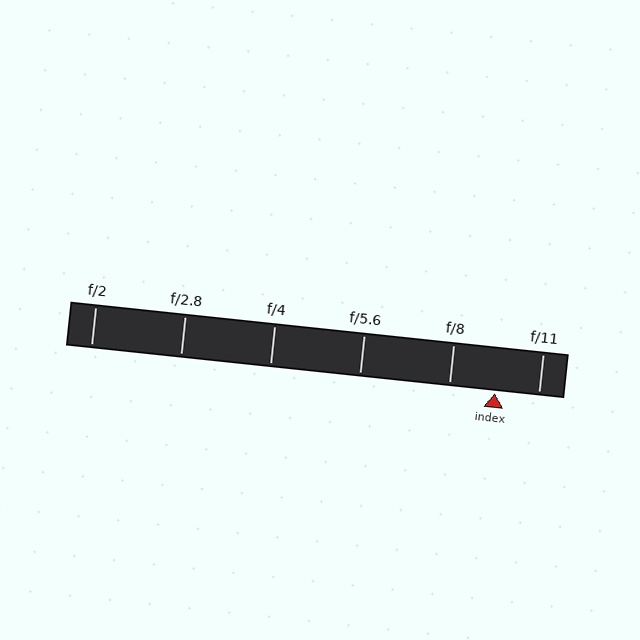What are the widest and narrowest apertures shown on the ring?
The widest aperture shown is f/2 and the narrowest is f/11.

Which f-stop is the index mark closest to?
The index mark is closest to f/11.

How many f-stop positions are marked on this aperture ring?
There are 6 f-stop positions marked.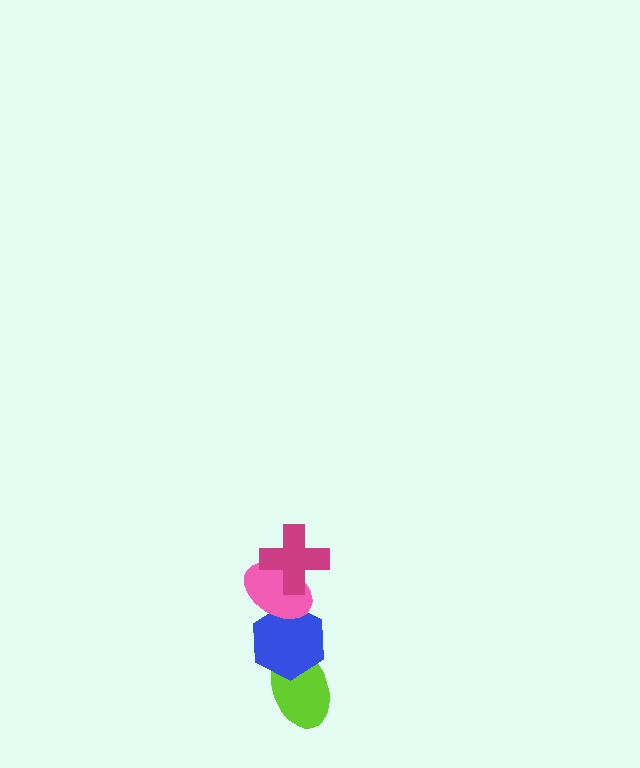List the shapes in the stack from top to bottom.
From top to bottom: the magenta cross, the pink ellipse, the blue hexagon, the lime ellipse.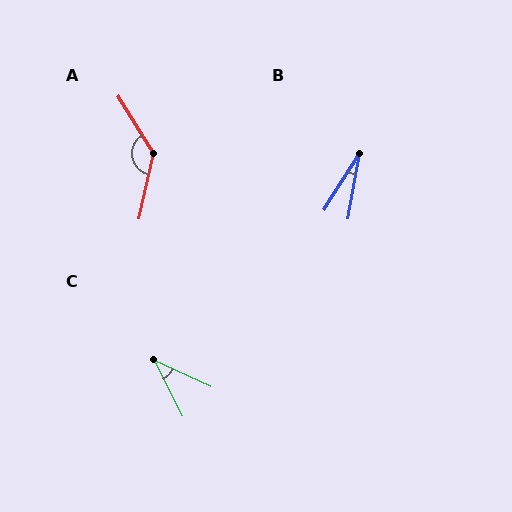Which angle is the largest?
A, at approximately 135 degrees.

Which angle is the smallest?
B, at approximately 22 degrees.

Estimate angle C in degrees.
Approximately 39 degrees.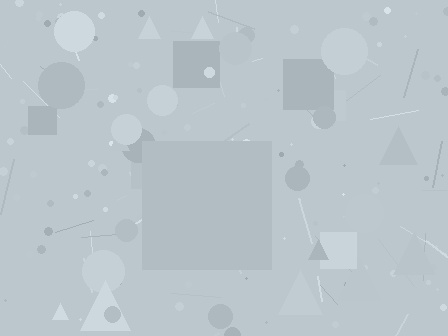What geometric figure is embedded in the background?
A square is embedded in the background.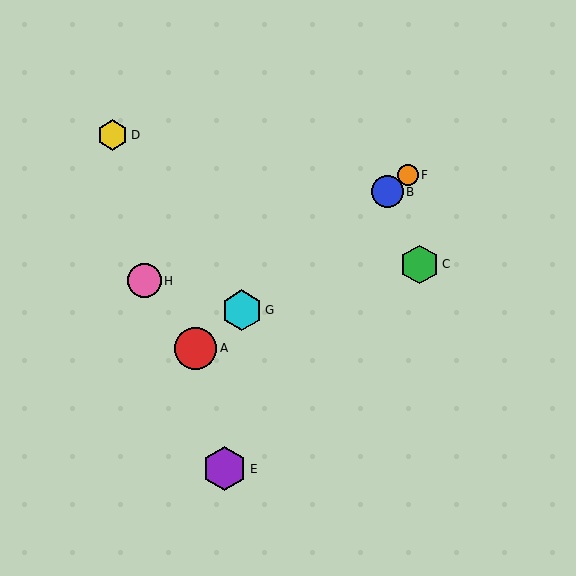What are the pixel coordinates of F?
Object F is at (408, 175).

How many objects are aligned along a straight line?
4 objects (A, B, F, G) are aligned along a straight line.